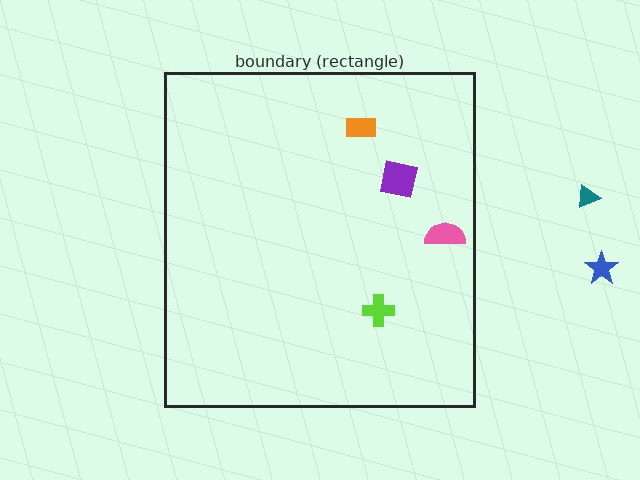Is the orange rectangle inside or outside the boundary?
Inside.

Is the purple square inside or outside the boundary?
Inside.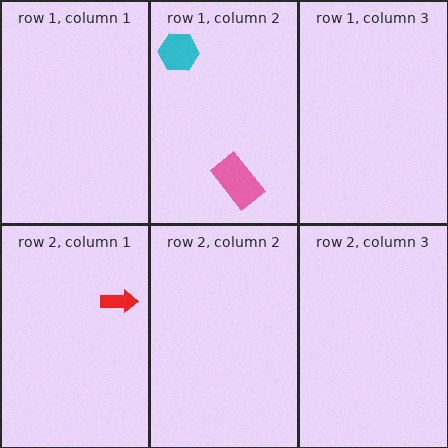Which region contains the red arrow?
The row 2, column 1 region.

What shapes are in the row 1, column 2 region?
The pink rectangle, the cyan hexagon.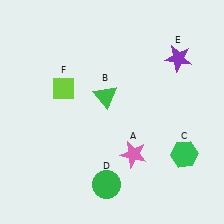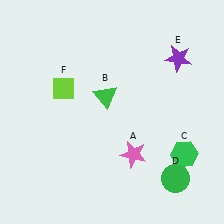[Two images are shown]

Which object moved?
The green circle (D) moved right.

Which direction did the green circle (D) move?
The green circle (D) moved right.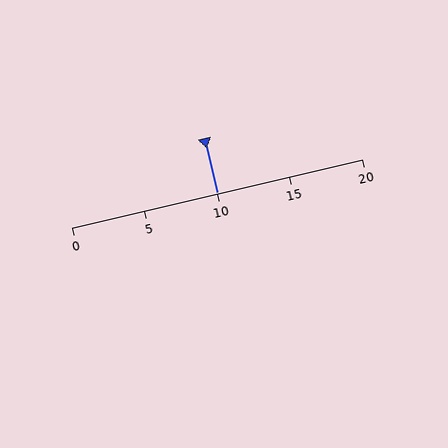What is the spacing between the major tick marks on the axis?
The major ticks are spaced 5 apart.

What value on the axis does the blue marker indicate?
The marker indicates approximately 10.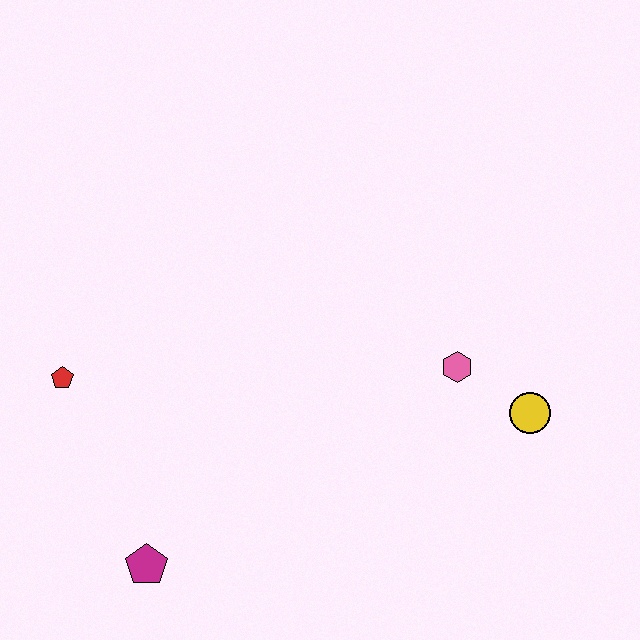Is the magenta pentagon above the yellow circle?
No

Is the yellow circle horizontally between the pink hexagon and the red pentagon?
No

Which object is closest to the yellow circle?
The pink hexagon is closest to the yellow circle.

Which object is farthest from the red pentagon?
The yellow circle is farthest from the red pentagon.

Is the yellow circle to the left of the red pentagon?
No